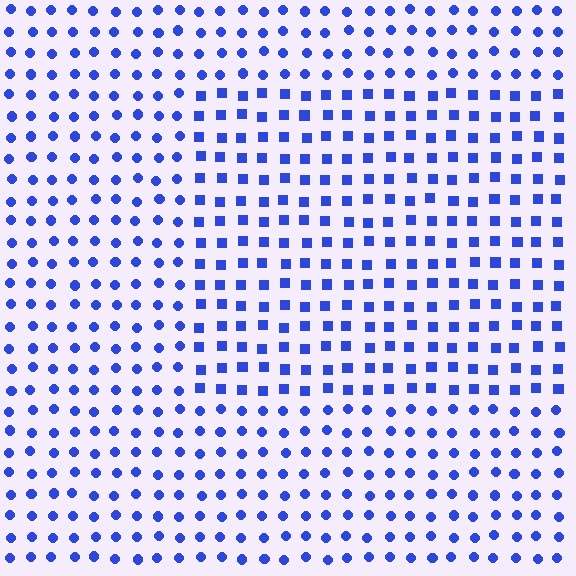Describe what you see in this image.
The image is filled with small blue elements arranged in a uniform grid. A rectangle-shaped region contains squares, while the surrounding area contains circles. The boundary is defined purely by the change in element shape.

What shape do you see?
I see a rectangle.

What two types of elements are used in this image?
The image uses squares inside the rectangle region and circles outside it.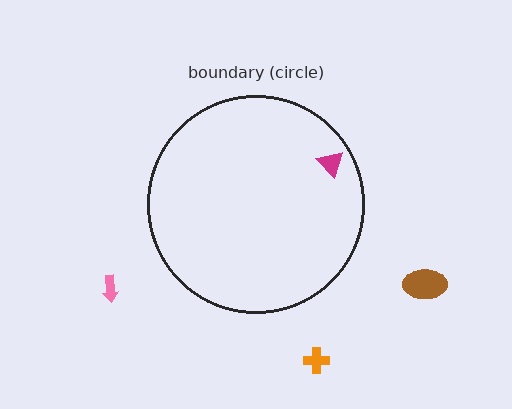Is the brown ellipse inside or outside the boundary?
Outside.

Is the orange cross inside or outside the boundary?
Outside.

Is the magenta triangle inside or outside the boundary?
Inside.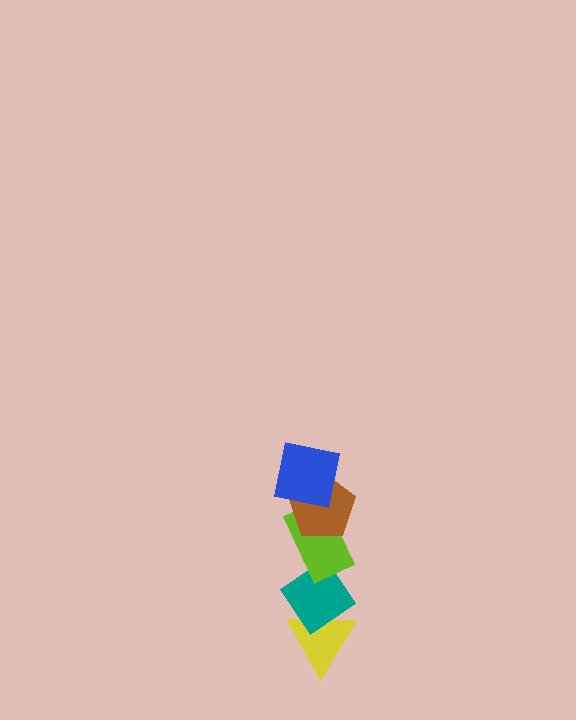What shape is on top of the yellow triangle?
The teal diamond is on top of the yellow triangle.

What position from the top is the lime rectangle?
The lime rectangle is 3rd from the top.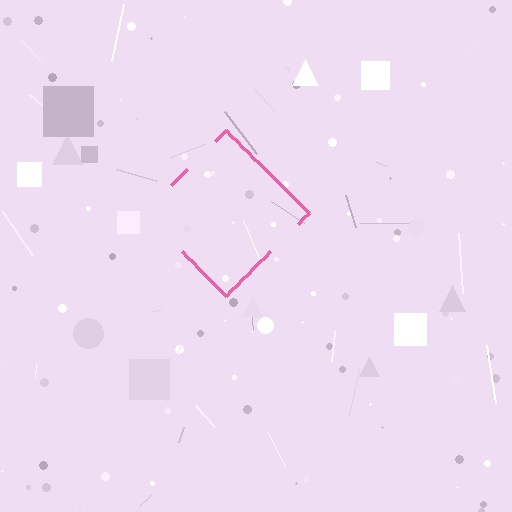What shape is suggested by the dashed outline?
The dashed outline suggests a diamond.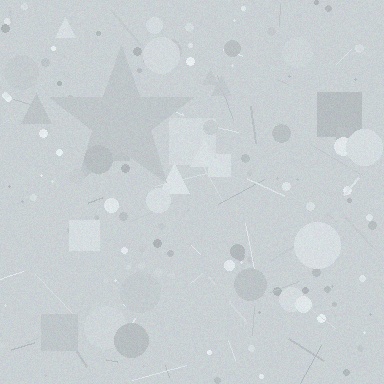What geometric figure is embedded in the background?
A star is embedded in the background.